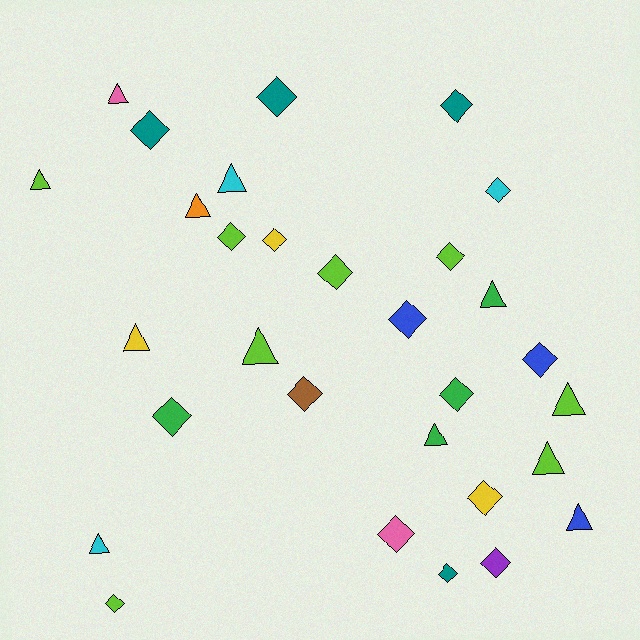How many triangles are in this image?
There are 12 triangles.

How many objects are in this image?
There are 30 objects.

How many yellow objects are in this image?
There are 3 yellow objects.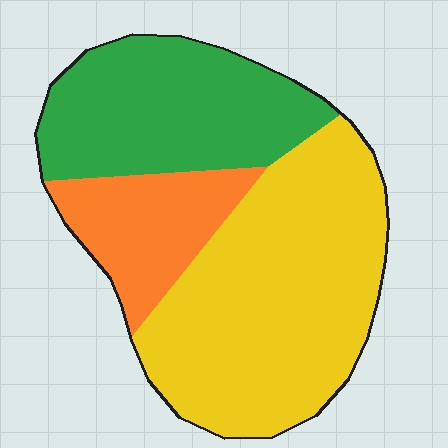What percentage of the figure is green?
Green takes up between a quarter and a half of the figure.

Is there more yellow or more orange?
Yellow.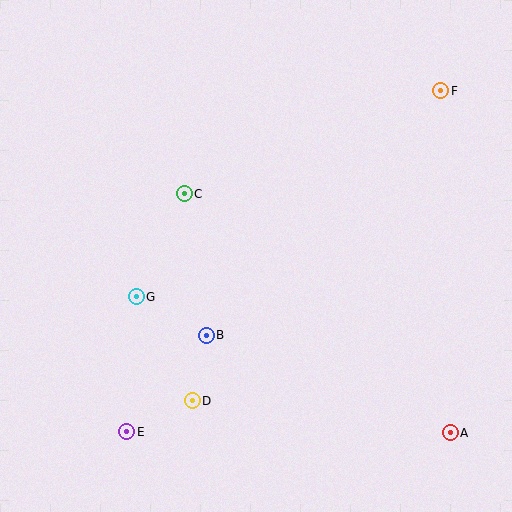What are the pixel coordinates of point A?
Point A is at (450, 433).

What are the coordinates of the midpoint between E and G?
The midpoint between E and G is at (131, 364).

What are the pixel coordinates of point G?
Point G is at (136, 297).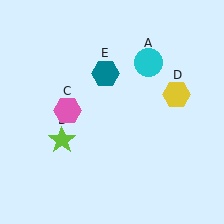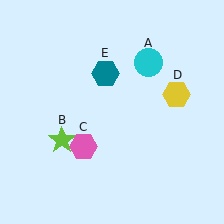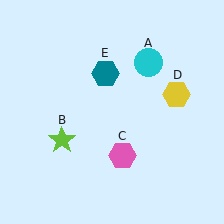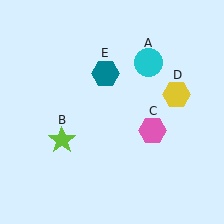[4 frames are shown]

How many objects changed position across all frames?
1 object changed position: pink hexagon (object C).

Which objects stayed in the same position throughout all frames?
Cyan circle (object A) and lime star (object B) and yellow hexagon (object D) and teal hexagon (object E) remained stationary.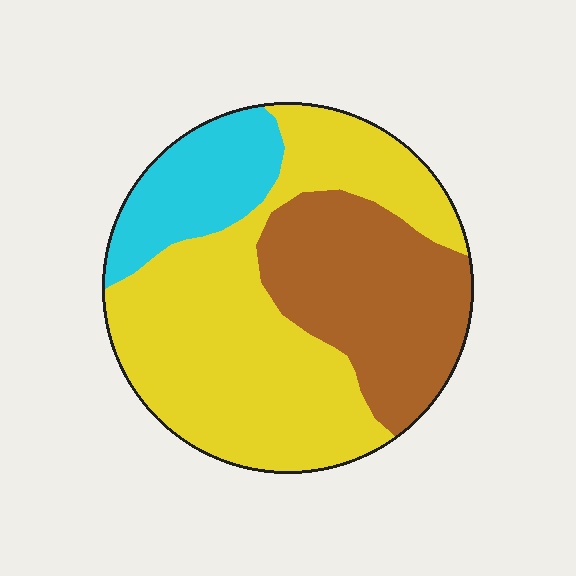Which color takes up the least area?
Cyan, at roughly 15%.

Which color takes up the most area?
Yellow, at roughly 55%.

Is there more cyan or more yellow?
Yellow.